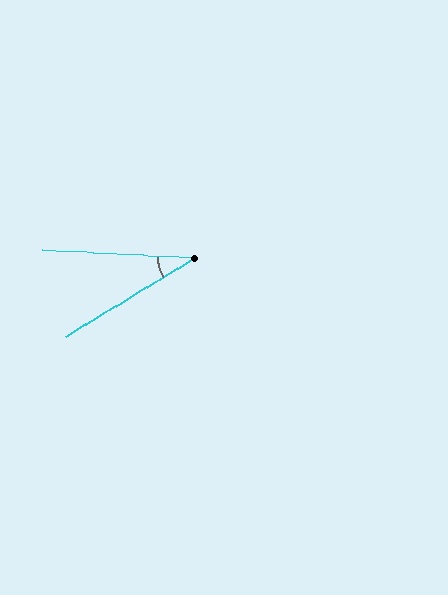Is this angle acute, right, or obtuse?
It is acute.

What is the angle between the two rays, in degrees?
Approximately 34 degrees.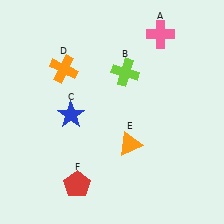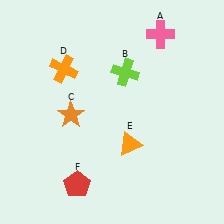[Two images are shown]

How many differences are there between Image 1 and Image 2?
There is 1 difference between the two images.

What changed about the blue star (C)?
In Image 1, C is blue. In Image 2, it changed to orange.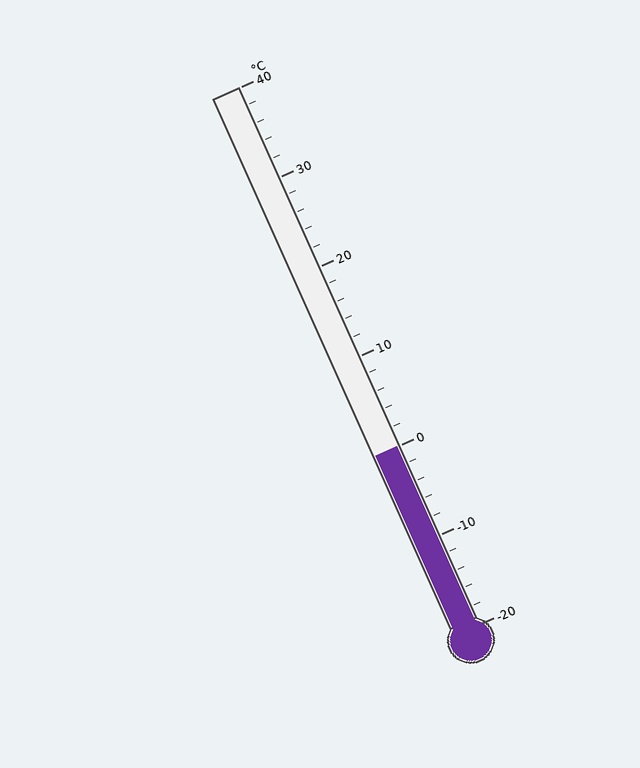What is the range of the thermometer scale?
The thermometer scale ranges from -20°C to 40°C.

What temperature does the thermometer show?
The thermometer shows approximately 0°C.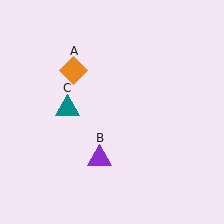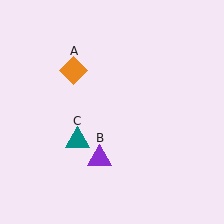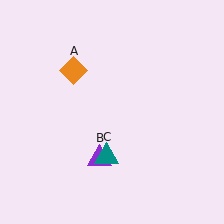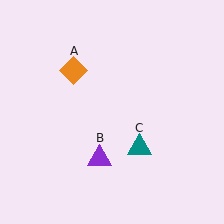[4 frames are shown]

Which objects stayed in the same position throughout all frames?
Orange diamond (object A) and purple triangle (object B) remained stationary.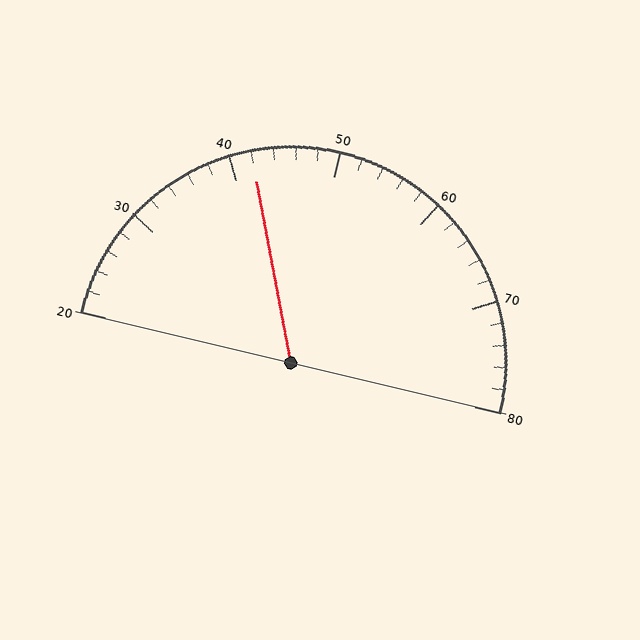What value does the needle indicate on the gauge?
The needle indicates approximately 42.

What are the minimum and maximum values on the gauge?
The gauge ranges from 20 to 80.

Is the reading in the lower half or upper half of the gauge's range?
The reading is in the lower half of the range (20 to 80).